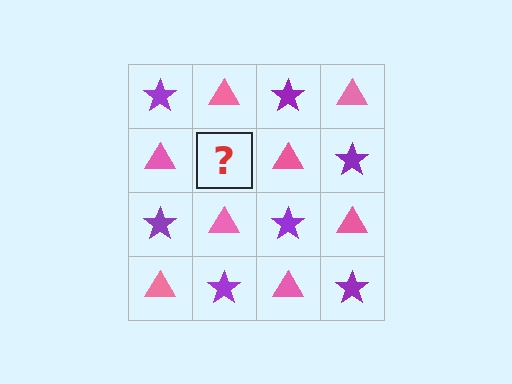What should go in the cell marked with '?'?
The missing cell should contain a purple star.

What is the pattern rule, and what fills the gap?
The rule is that it alternates purple star and pink triangle in a checkerboard pattern. The gap should be filled with a purple star.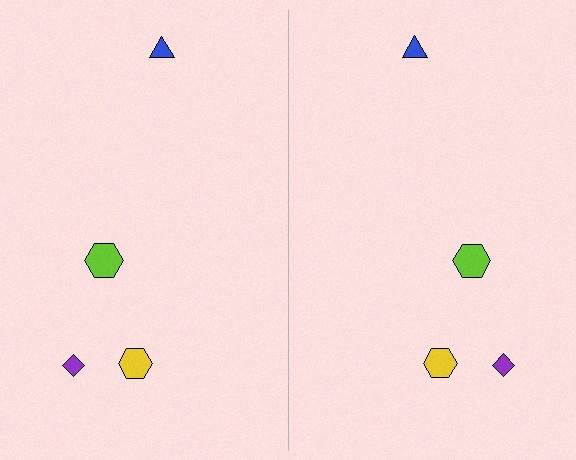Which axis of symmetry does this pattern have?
The pattern has a vertical axis of symmetry running through the center of the image.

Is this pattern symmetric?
Yes, this pattern has bilateral (reflection) symmetry.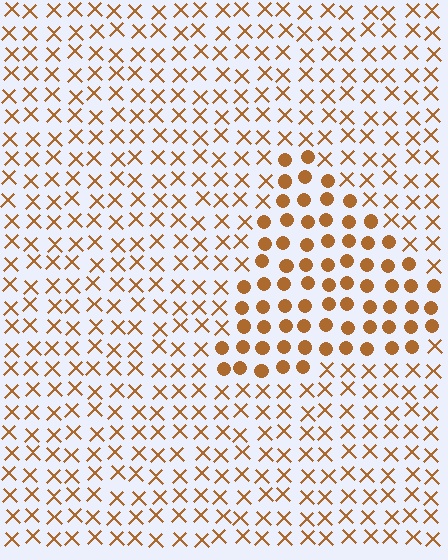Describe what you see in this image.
The image is filled with small brown elements arranged in a uniform grid. A triangle-shaped region contains circles, while the surrounding area contains X marks. The boundary is defined purely by the change in element shape.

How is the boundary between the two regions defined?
The boundary is defined by a change in element shape: circles inside vs. X marks outside. All elements share the same color and spacing.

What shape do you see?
I see a triangle.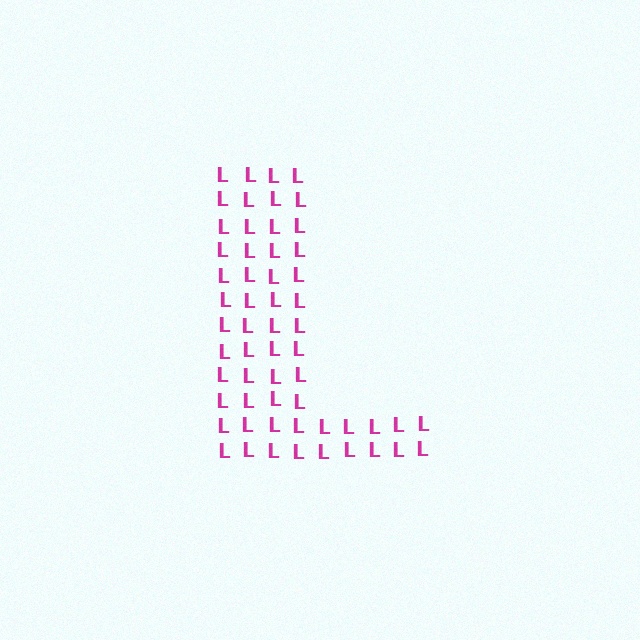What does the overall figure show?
The overall figure shows the letter L.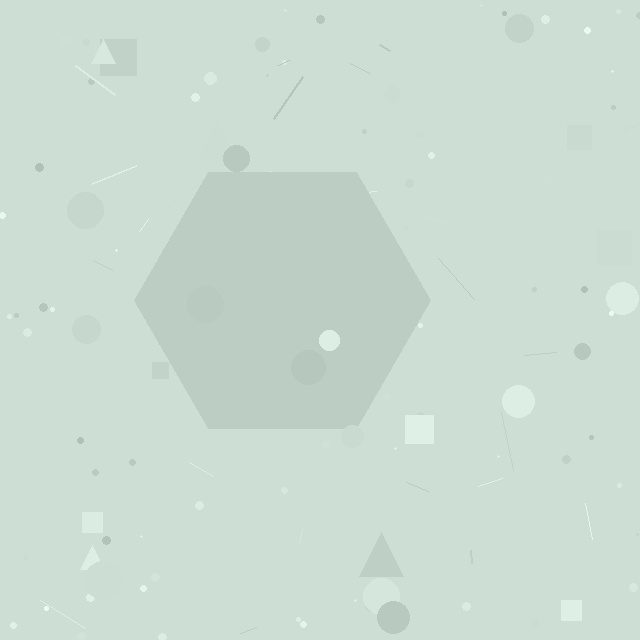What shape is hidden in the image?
A hexagon is hidden in the image.